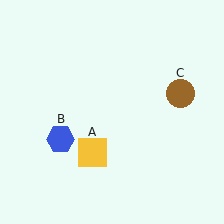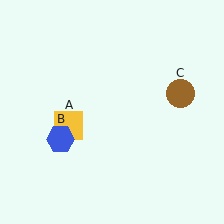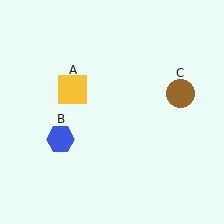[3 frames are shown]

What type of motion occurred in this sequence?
The yellow square (object A) rotated clockwise around the center of the scene.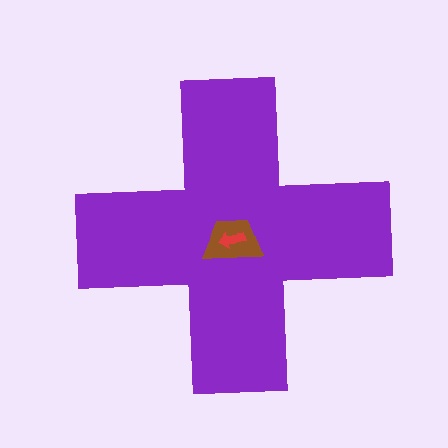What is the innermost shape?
The red arrow.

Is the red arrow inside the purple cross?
Yes.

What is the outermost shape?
The purple cross.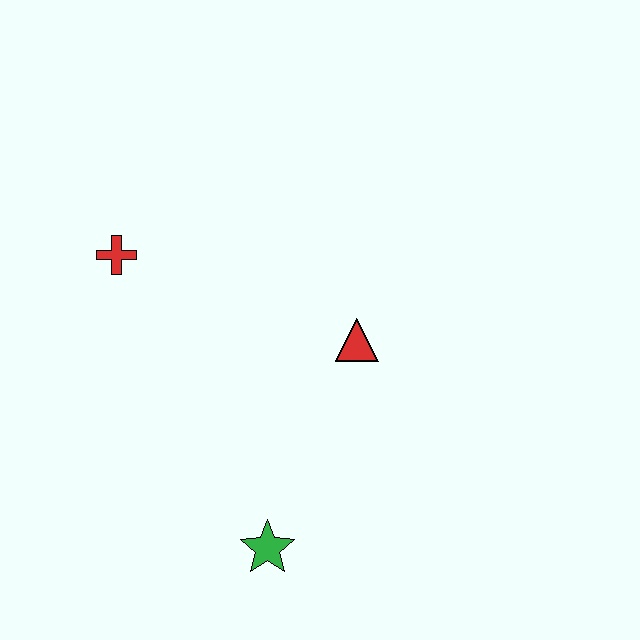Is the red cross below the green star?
No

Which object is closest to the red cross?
The red triangle is closest to the red cross.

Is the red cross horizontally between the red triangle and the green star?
No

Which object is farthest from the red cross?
The green star is farthest from the red cross.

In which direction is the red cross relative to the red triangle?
The red cross is to the left of the red triangle.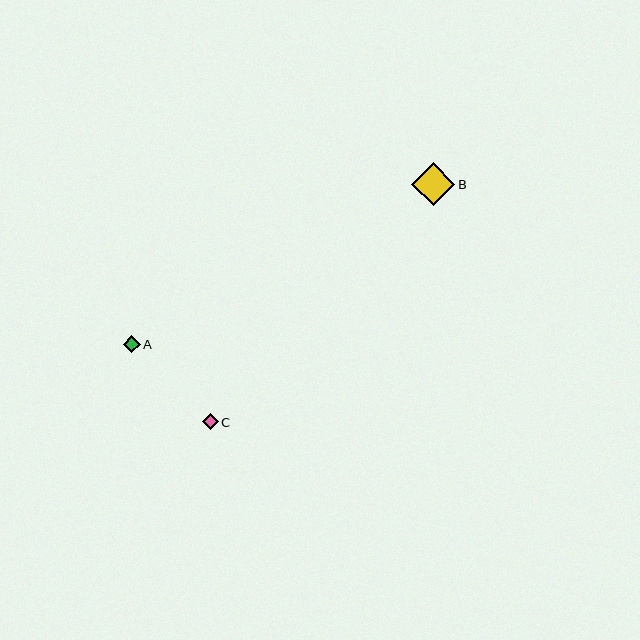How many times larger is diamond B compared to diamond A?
Diamond B is approximately 2.5 times the size of diamond A.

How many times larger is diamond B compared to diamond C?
Diamond B is approximately 2.8 times the size of diamond C.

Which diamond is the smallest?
Diamond C is the smallest with a size of approximately 16 pixels.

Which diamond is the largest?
Diamond B is the largest with a size of approximately 43 pixels.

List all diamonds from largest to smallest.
From largest to smallest: B, A, C.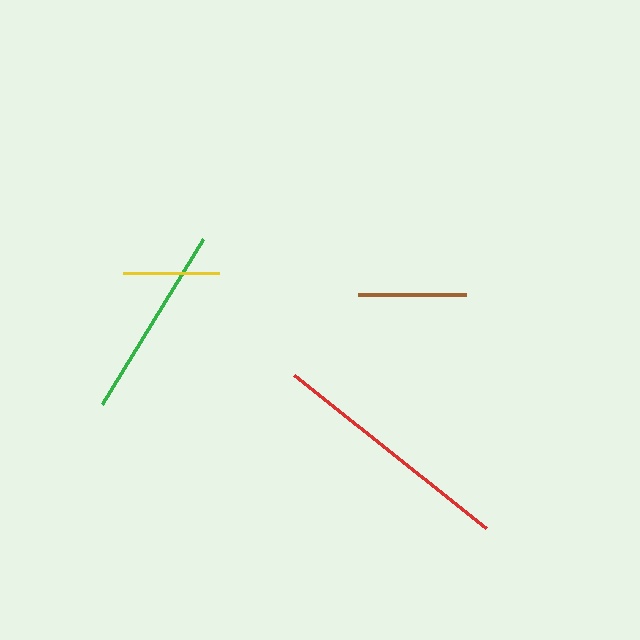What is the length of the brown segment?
The brown segment is approximately 108 pixels long.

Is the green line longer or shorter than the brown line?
The green line is longer than the brown line.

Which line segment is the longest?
The red line is the longest at approximately 245 pixels.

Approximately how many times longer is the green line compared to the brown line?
The green line is approximately 1.8 times the length of the brown line.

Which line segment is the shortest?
The yellow line is the shortest at approximately 96 pixels.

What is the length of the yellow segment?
The yellow segment is approximately 96 pixels long.